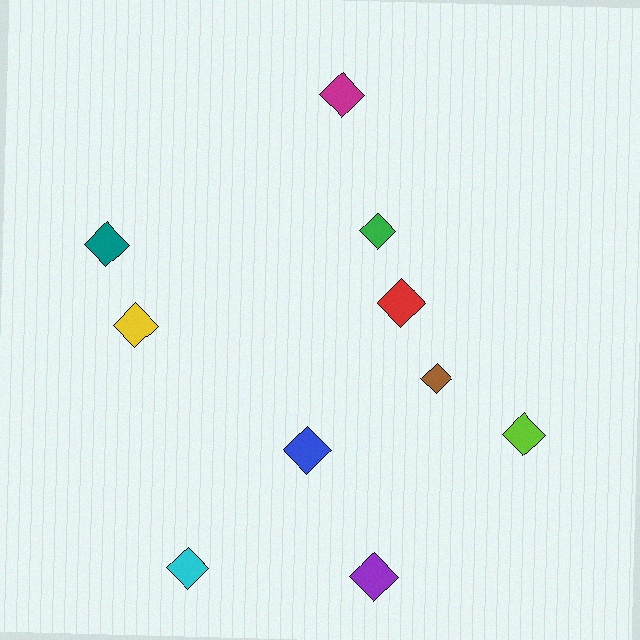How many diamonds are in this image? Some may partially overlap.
There are 10 diamonds.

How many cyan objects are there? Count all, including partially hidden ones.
There is 1 cyan object.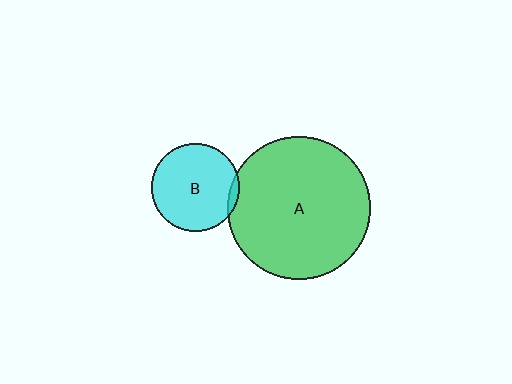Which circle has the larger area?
Circle A (green).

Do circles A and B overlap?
Yes.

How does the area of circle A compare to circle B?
Approximately 2.6 times.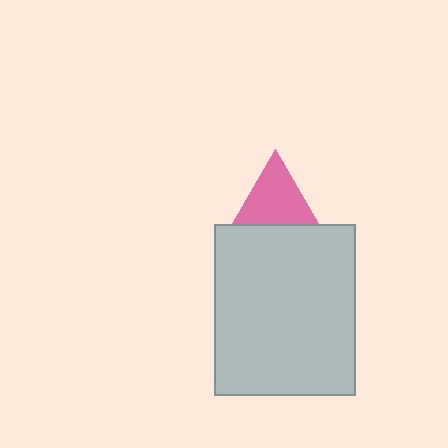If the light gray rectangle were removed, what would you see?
You would see the complete pink triangle.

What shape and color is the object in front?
The object in front is a light gray rectangle.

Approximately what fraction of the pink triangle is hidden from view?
Roughly 40% of the pink triangle is hidden behind the light gray rectangle.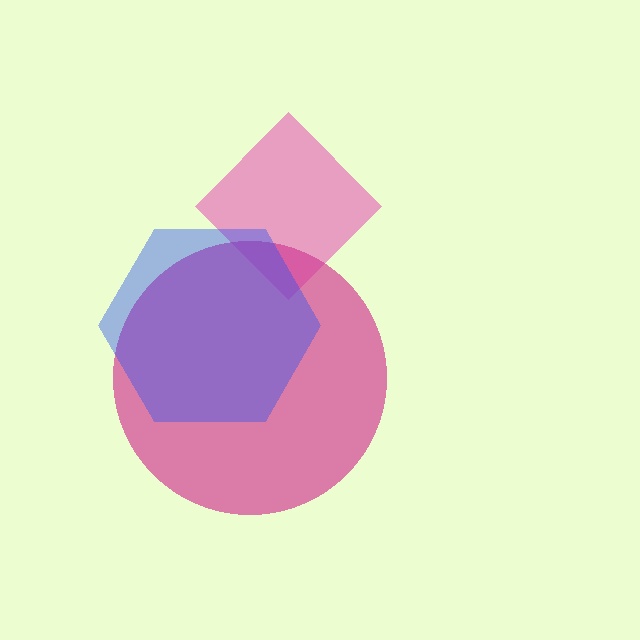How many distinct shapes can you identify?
There are 3 distinct shapes: a pink diamond, a magenta circle, a blue hexagon.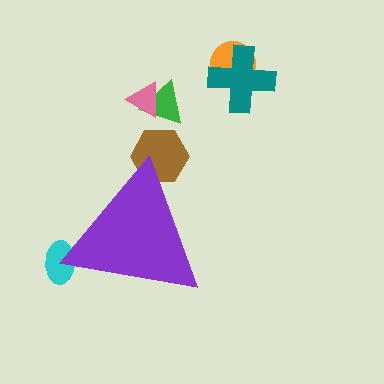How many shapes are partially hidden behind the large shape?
2 shapes are partially hidden.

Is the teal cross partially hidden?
No, the teal cross is fully visible.